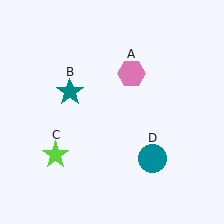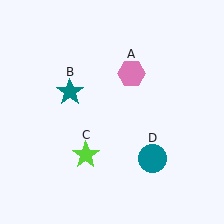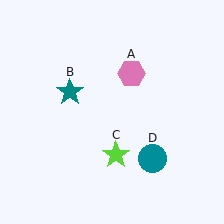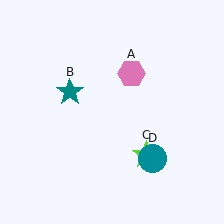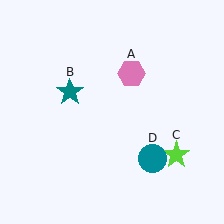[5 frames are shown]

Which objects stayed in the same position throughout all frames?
Pink hexagon (object A) and teal star (object B) and teal circle (object D) remained stationary.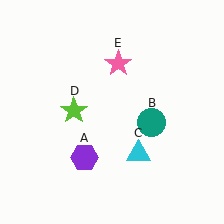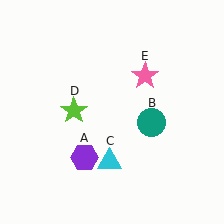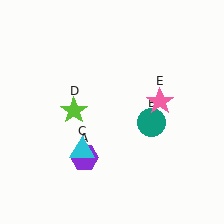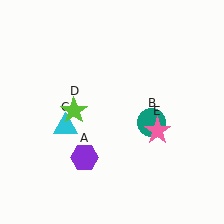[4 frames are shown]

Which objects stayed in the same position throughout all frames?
Purple hexagon (object A) and teal circle (object B) and lime star (object D) remained stationary.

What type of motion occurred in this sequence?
The cyan triangle (object C), pink star (object E) rotated clockwise around the center of the scene.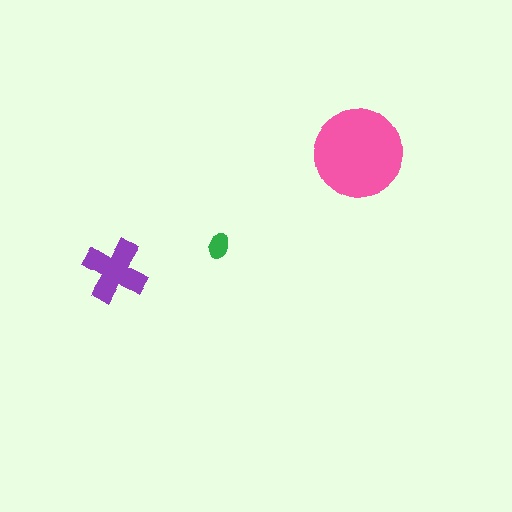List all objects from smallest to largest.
The green ellipse, the purple cross, the pink circle.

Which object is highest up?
The pink circle is topmost.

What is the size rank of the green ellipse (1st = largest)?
3rd.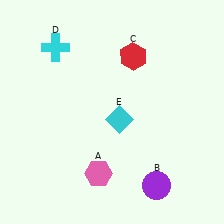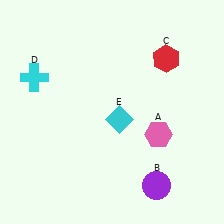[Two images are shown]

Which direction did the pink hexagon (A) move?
The pink hexagon (A) moved right.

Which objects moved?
The objects that moved are: the pink hexagon (A), the red hexagon (C), the cyan cross (D).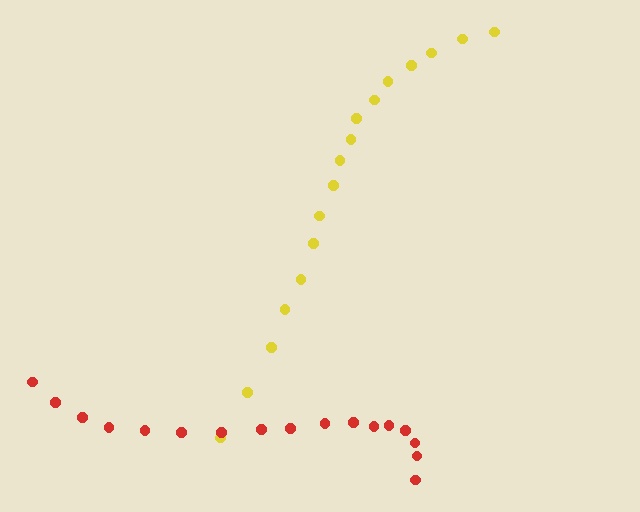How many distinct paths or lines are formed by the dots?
There are 2 distinct paths.